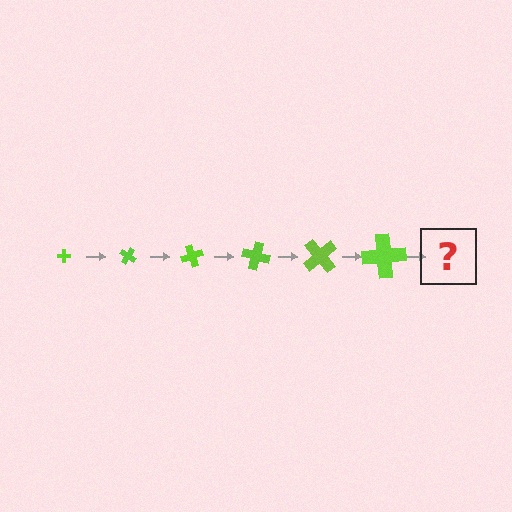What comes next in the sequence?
The next element should be a cross, larger than the previous one and rotated 210 degrees from the start.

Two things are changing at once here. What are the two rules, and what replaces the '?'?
The two rules are that the cross grows larger each step and it rotates 35 degrees each step. The '?' should be a cross, larger than the previous one and rotated 210 degrees from the start.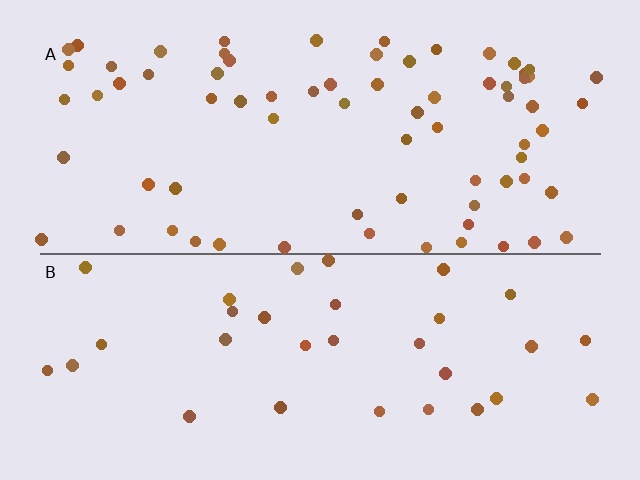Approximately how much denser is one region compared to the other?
Approximately 2.2× — region A over region B.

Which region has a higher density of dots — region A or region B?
A (the top).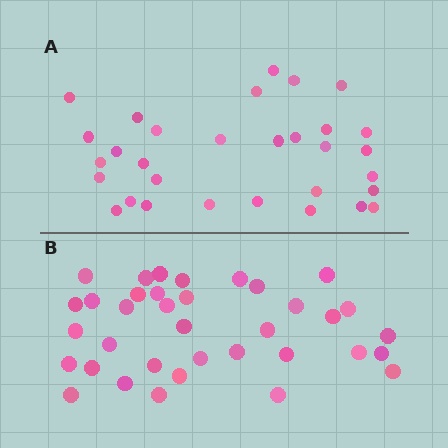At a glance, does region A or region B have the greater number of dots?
Region B (the bottom region) has more dots.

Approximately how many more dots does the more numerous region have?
Region B has about 5 more dots than region A.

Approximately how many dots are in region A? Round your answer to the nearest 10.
About 30 dots. (The exact count is 31, which rounds to 30.)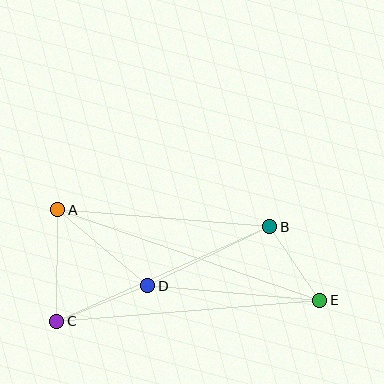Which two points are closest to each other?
Points B and E are closest to each other.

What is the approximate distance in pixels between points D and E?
The distance between D and E is approximately 172 pixels.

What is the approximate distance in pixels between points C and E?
The distance between C and E is approximately 264 pixels.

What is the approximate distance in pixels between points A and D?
The distance between A and D is approximately 118 pixels.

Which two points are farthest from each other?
Points A and E are farthest from each other.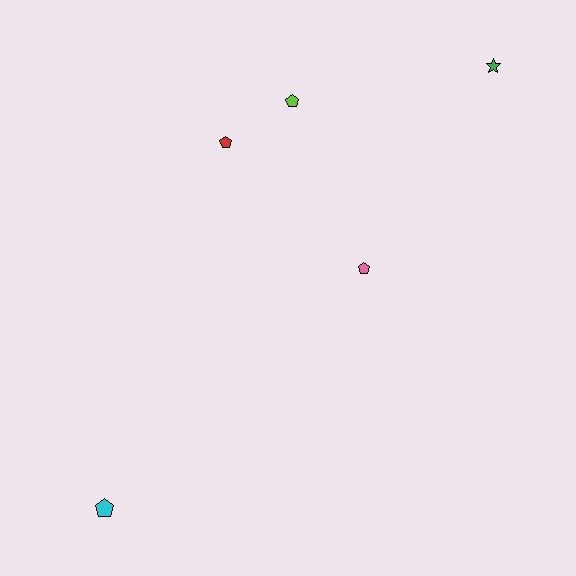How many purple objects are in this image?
There are no purple objects.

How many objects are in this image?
There are 5 objects.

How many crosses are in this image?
There are no crosses.